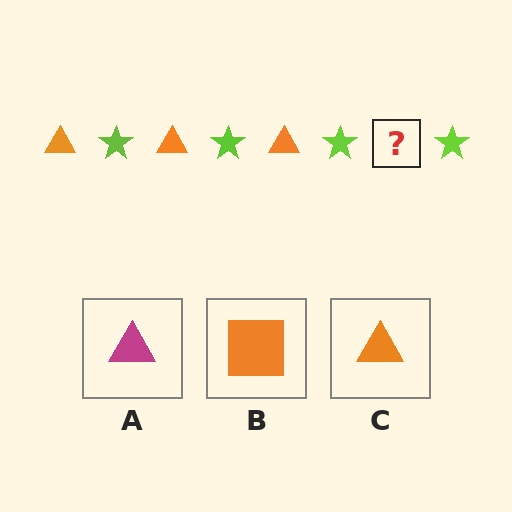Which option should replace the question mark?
Option C.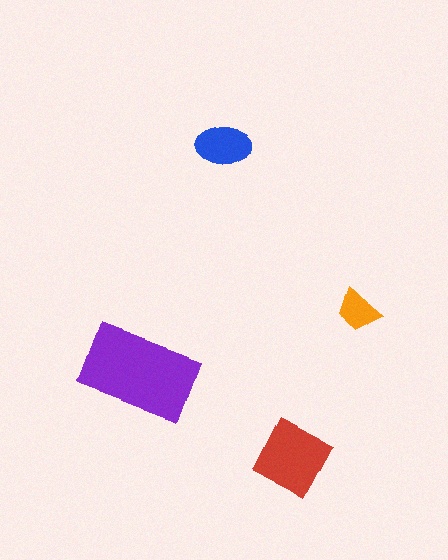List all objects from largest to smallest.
The purple rectangle, the red square, the blue ellipse, the orange trapezoid.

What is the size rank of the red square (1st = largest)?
2nd.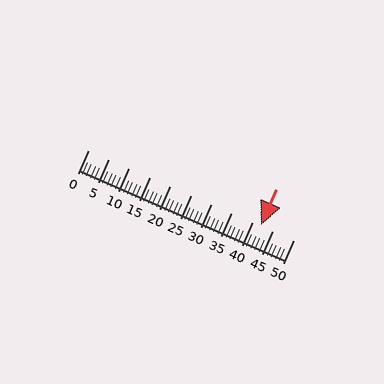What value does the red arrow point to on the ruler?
The red arrow points to approximately 42.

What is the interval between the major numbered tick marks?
The major tick marks are spaced 5 units apart.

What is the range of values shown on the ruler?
The ruler shows values from 0 to 50.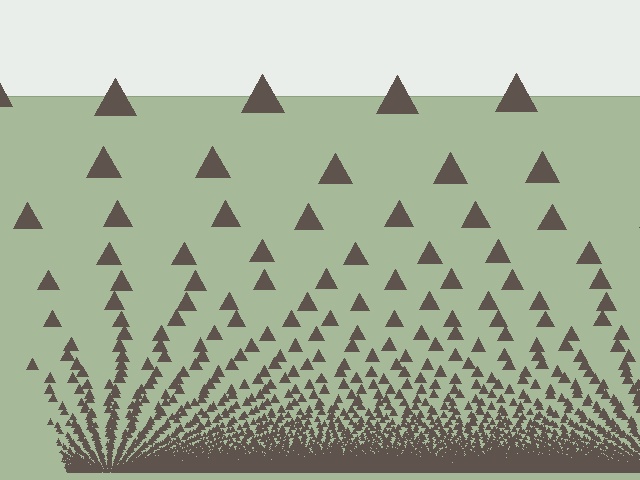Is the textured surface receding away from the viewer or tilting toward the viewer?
The surface appears to tilt toward the viewer. Texture elements get larger and sparser toward the top.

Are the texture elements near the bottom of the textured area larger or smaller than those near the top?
Smaller. The gradient is inverted — elements near the bottom are smaller and denser.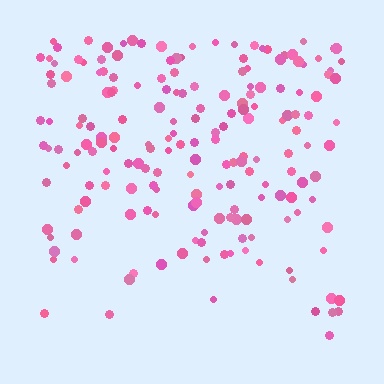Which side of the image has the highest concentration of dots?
The top.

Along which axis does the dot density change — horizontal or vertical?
Vertical.